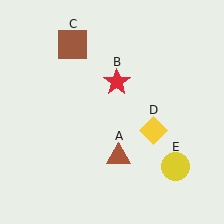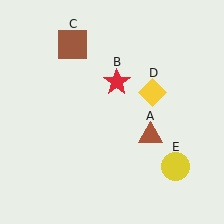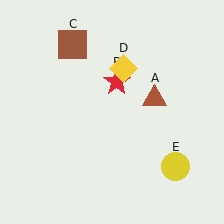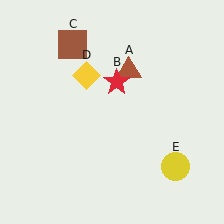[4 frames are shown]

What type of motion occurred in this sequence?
The brown triangle (object A), yellow diamond (object D) rotated counterclockwise around the center of the scene.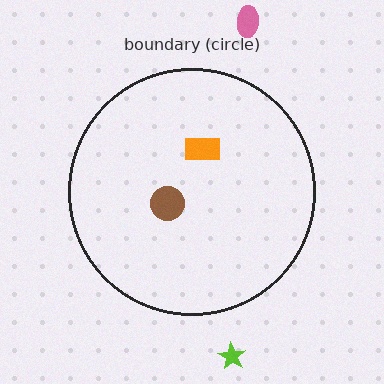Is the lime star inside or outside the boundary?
Outside.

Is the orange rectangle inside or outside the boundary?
Inside.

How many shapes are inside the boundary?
2 inside, 2 outside.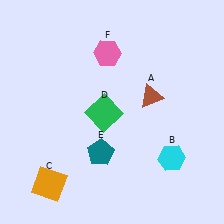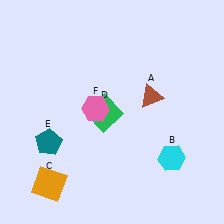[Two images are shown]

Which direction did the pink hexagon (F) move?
The pink hexagon (F) moved down.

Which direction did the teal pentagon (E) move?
The teal pentagon (E) moved left.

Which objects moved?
The objects that moved are: the teal pentagon (E), the pink hexagon (F).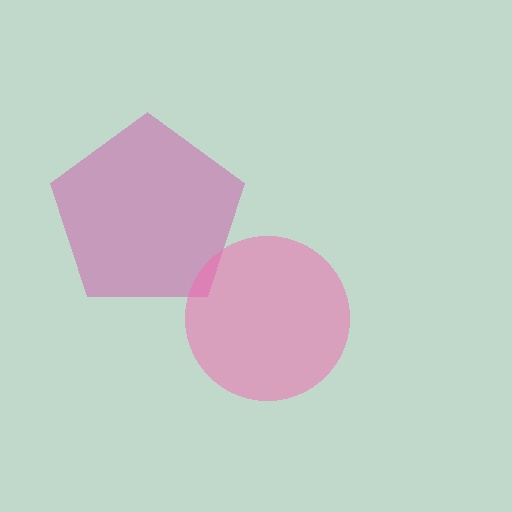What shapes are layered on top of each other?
The layered shapes are: a magenta pentagon, a pink circle.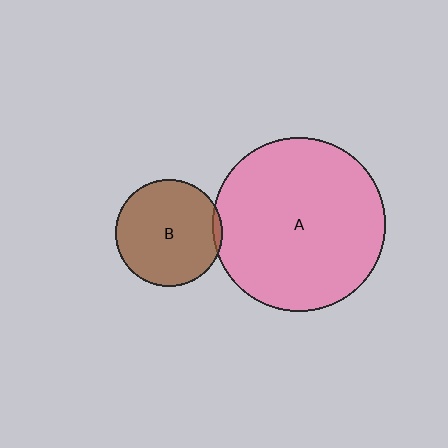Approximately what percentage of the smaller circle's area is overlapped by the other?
Approximately 5%.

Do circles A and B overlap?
Yes.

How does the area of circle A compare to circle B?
Approximately 2.6 times.